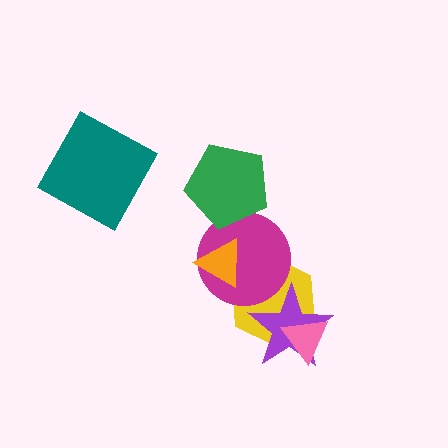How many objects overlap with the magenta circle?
3 objects overlap with the magenta circle.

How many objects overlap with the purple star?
2 objects overlap with the purple star.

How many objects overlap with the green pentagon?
1 object overlaps with the green pentagon.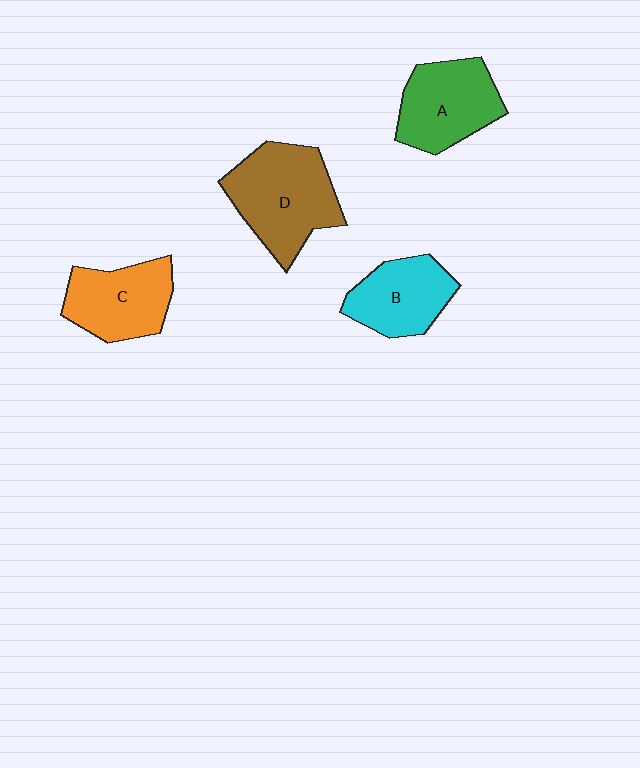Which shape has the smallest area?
Shape B (cyan).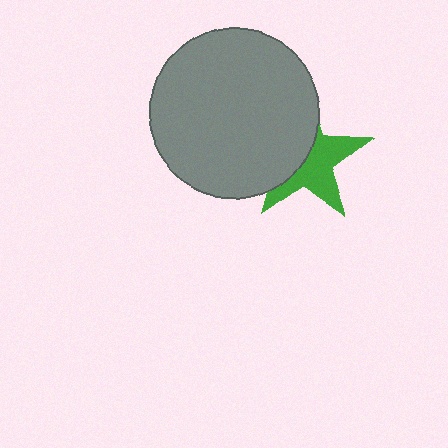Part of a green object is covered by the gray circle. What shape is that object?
It is a star.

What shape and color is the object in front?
The object in front is a gray circle.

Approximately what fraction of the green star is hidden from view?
Roughly 48% of the green star is hidden behind the gray circle.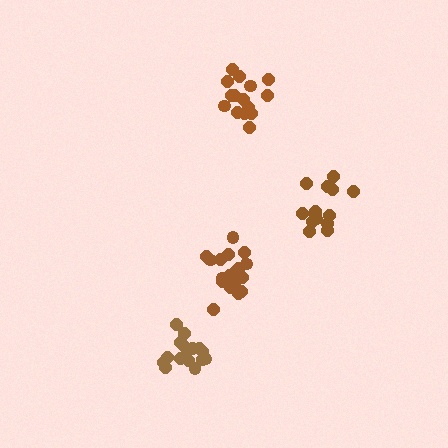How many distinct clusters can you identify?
There are 4 distinct clusters.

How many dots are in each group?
Group 1: 14 dots, Group 2: 18 dots, Group 3: 15 dots, Group 4: 18 dots (65 total).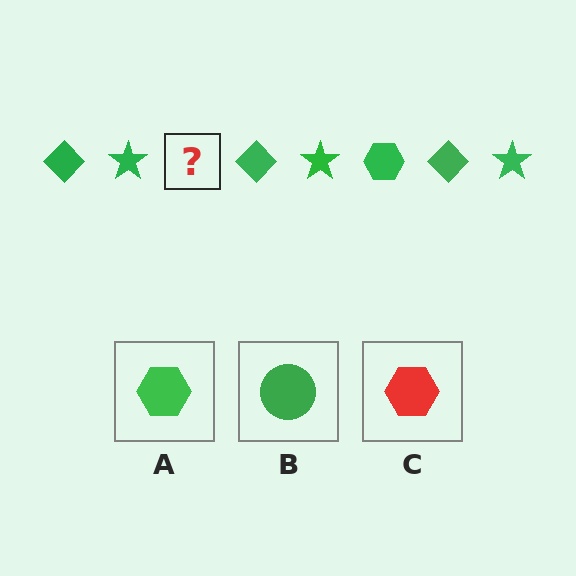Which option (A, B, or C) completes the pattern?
A.